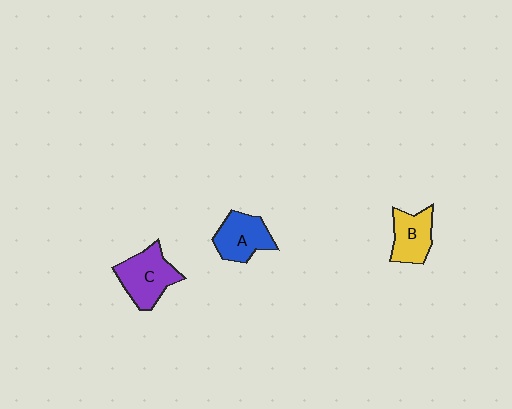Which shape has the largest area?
Shape C (purple).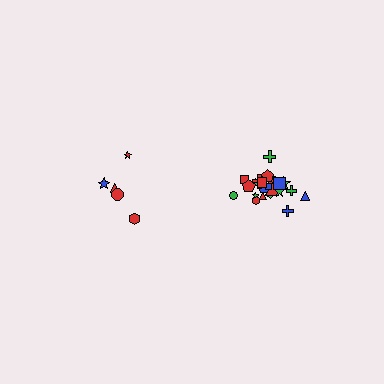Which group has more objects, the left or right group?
The right group.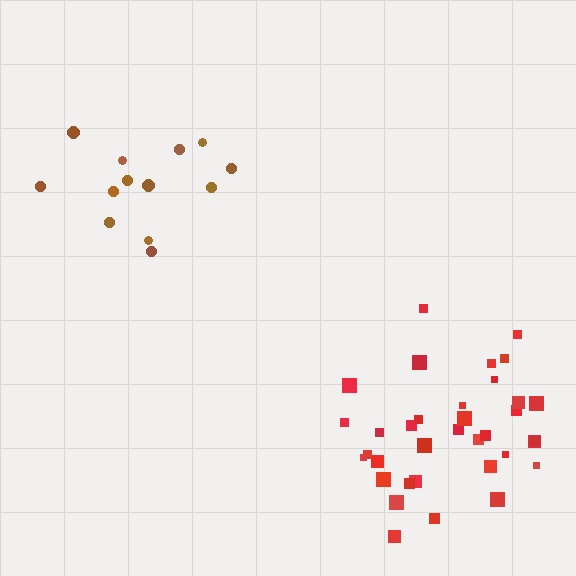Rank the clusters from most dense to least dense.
red, brown.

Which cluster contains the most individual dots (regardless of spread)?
Red (35).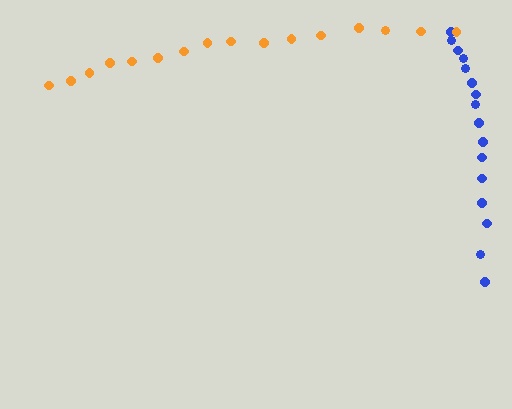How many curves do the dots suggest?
There are 2 distinct paths.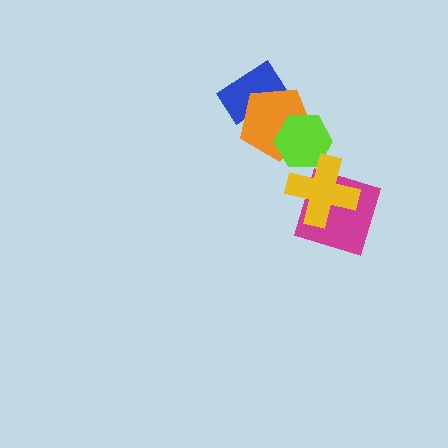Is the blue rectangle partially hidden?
Yes, it is partially covered by another shape.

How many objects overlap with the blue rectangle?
1 object overlaps with the blue rectangle.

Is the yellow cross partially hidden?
No, no other shape covers it.